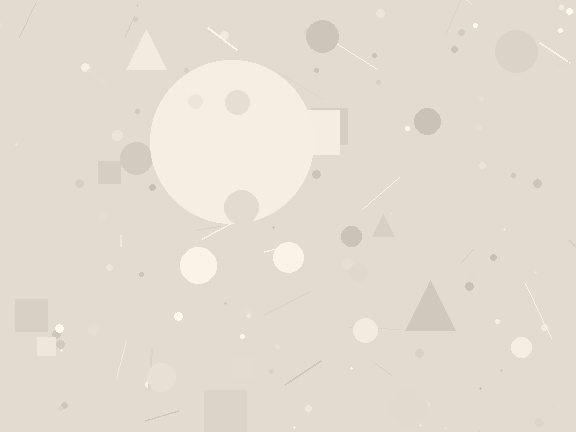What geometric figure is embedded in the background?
A circle is embedded in the background.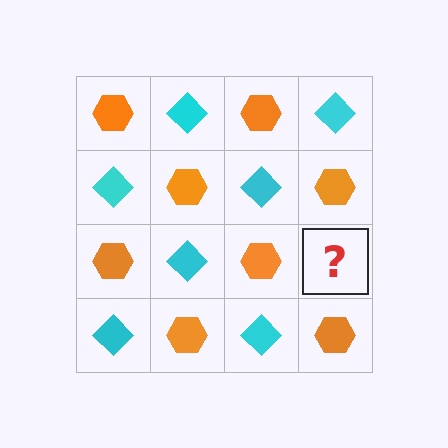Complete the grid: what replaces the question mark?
The question mark should be replaced with a cyan diamond.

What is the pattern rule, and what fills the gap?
The rule is that it alternates orange hexagon and cyan diamond in a checkerboard pattern. The gap should be filled with a cyan diamond.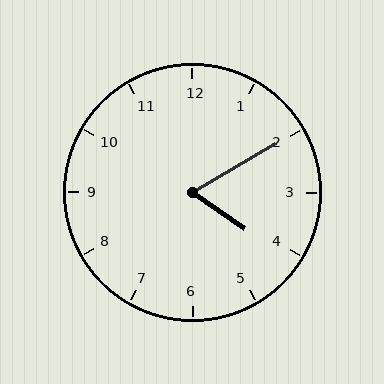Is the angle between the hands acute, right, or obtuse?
It is acute.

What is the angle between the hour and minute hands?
Approximately 65 degrees.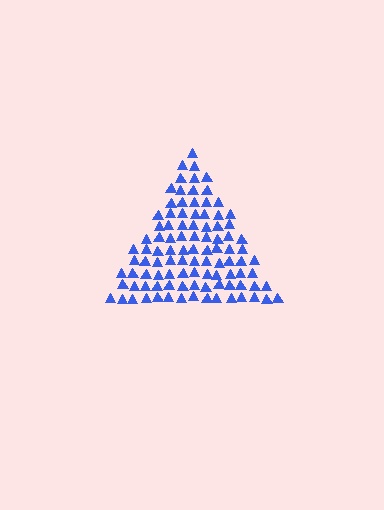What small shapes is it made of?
It is made of small triangles.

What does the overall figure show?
The overall figure shows a triangle.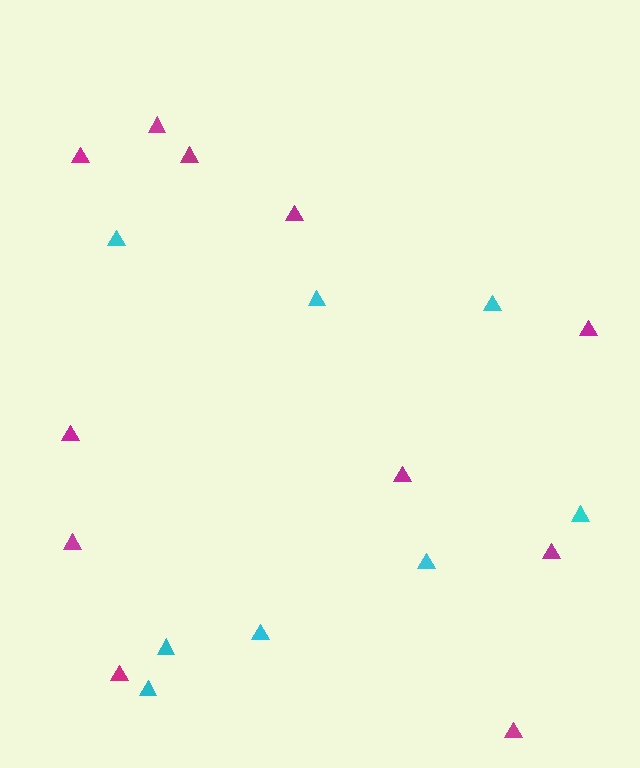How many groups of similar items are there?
There are 2 groups: one group of cyan triangles (8) and one group of magenta triangles (11).